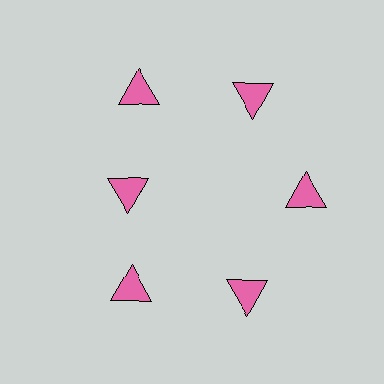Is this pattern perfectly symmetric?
No. The 6 pink triangles are arranged in a ring, but one element near the 9 o'clock position is pulled inward toward the center, breaking the 6-fold rotational symmetry.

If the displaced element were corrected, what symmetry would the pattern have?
It would have 6-fold rotational symmetry — the pattern would map onto itself every 60 degrees.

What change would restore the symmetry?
The symmetry would be restored by moving it outward, back onto the ring so that all 6 triangles sit at equal angles and equal distance from the center.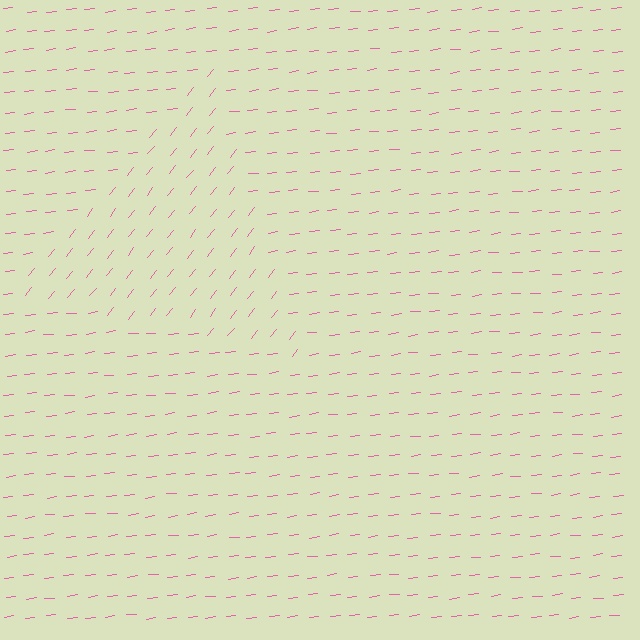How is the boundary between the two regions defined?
The boundary is defined purely by a change in line orientation (approximately 45 degrees difference). All lines are the same color and thickness.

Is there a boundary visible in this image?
Yes, there is a texture boundary formed by a change in line orientation.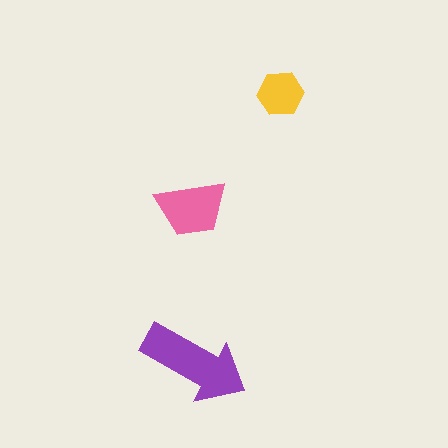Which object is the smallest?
The yellow hexagon.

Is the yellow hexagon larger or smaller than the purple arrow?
Smaller.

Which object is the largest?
The purple arrow.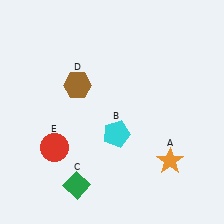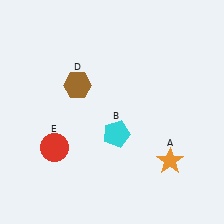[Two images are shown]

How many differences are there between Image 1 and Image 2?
There is 1 difference between the two images.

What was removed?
The green diamond (C) was removed in Image 2.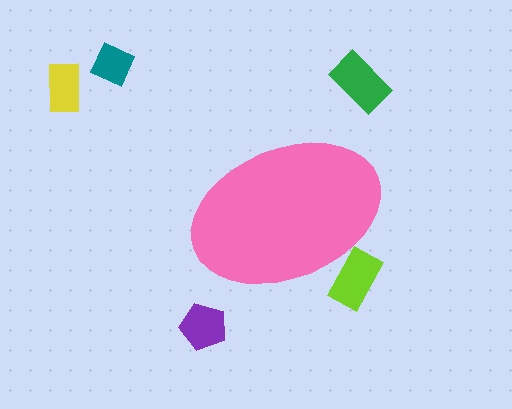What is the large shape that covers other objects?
A pink ellipse.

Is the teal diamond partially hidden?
No, the teal diamond is fully visible.